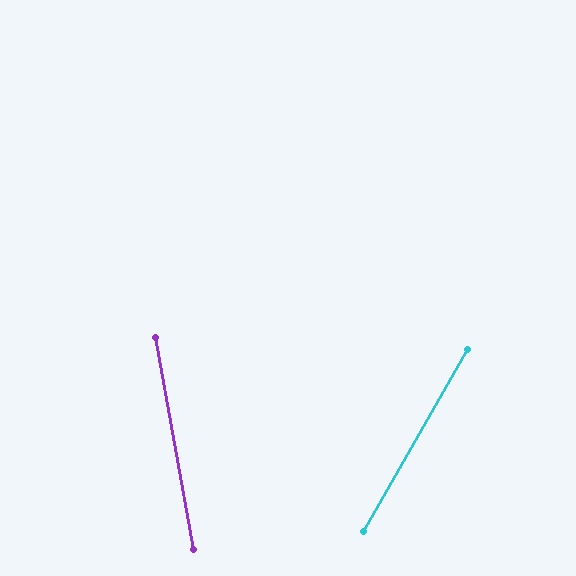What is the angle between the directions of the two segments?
Approximately 40 degrees.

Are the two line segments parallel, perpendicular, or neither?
Neither parallel nor perpendicular — they differ by about 40°.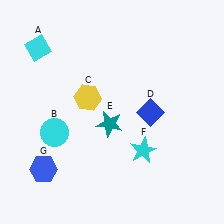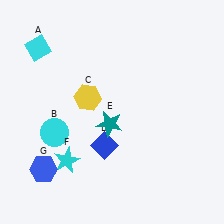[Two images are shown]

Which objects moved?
The objects that moved are: the blue diamond (D), the cyan star (F).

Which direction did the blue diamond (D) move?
The blue diamond (D) moved left.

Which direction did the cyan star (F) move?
The cyan star (F) moved left.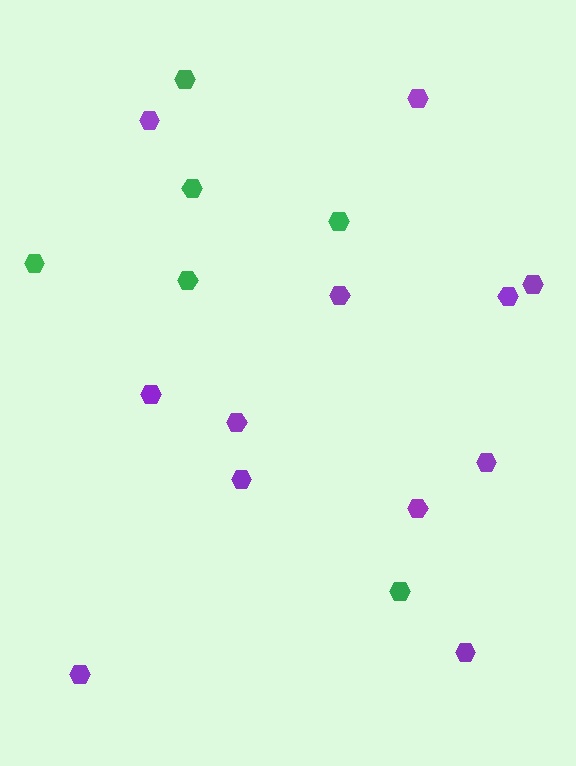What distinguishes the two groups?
There are 2 groups: one group of green hexagons (6) and one group of purple hexagons (12).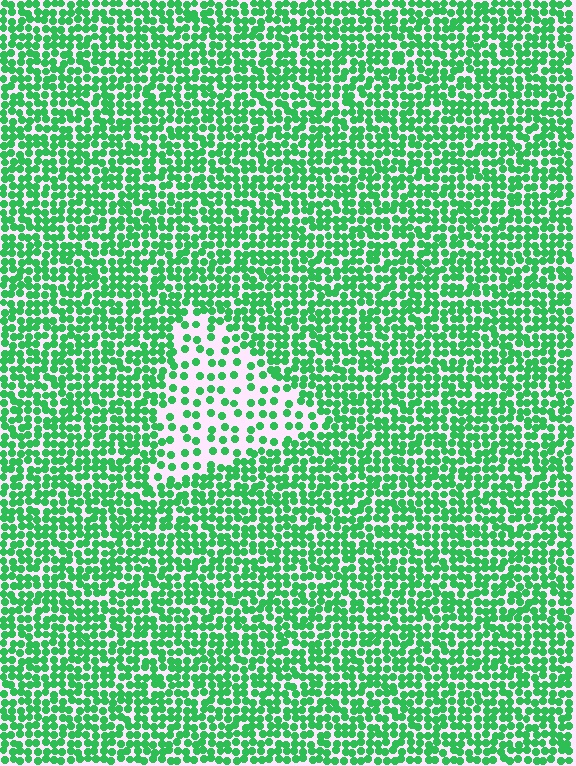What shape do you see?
I see a triangle.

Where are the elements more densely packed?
The elements are more densely packed outside the triangle boundary.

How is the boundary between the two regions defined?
The boundary is defined by a change in element density (approximately 2.4x ratio). All elements are the same color, size, and shape.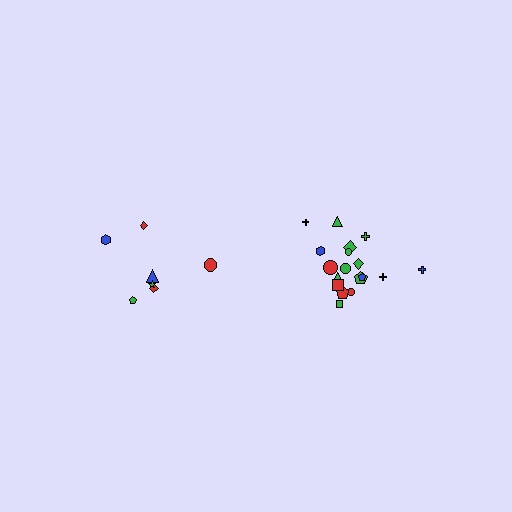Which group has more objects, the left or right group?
The right group.